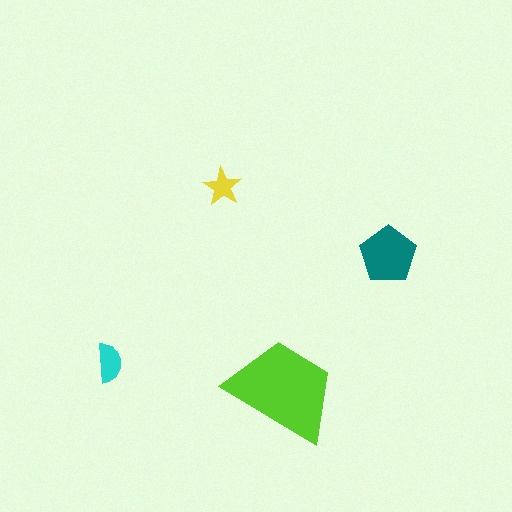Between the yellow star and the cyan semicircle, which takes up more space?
The cyan semicircle.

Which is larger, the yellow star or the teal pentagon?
The teal pentagon.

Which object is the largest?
The lime trapezoid.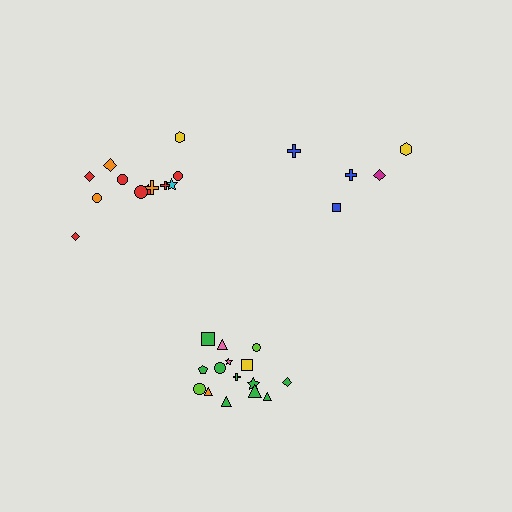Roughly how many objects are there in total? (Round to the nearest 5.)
Roughly 30 objects in total.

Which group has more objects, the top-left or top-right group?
The top-left group.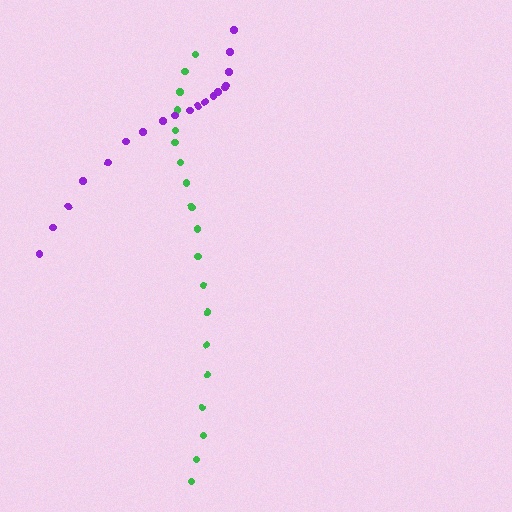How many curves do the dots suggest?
There are 2 distinct paths.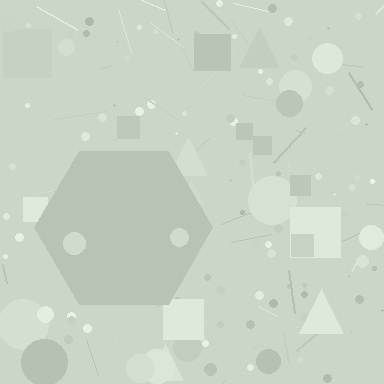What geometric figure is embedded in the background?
A hexagon is embedded in the background.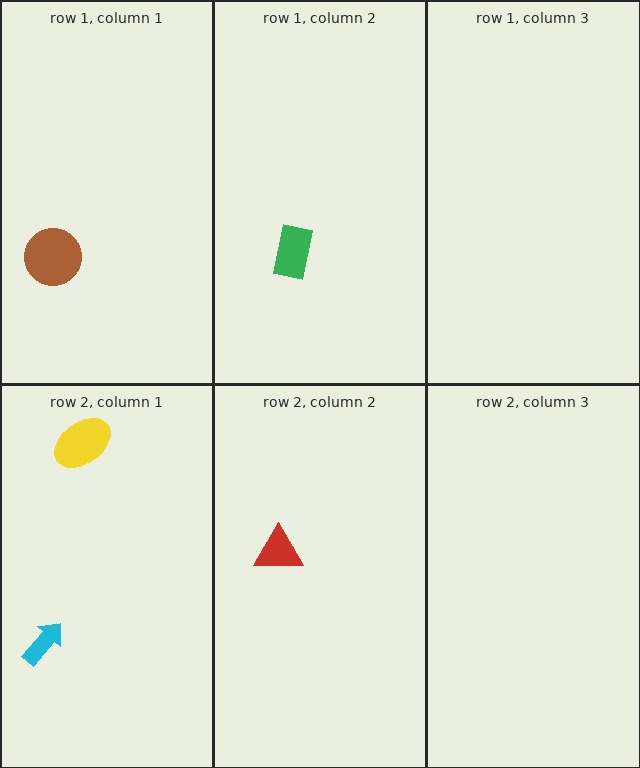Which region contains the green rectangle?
The row 1, column 2 region.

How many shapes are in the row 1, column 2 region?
1.